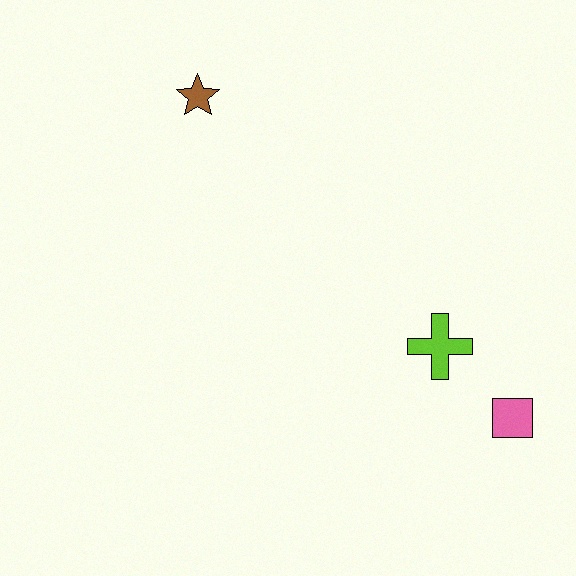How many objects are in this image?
There are 3 objects.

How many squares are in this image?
There is 1 square.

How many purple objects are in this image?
There are no purple objects.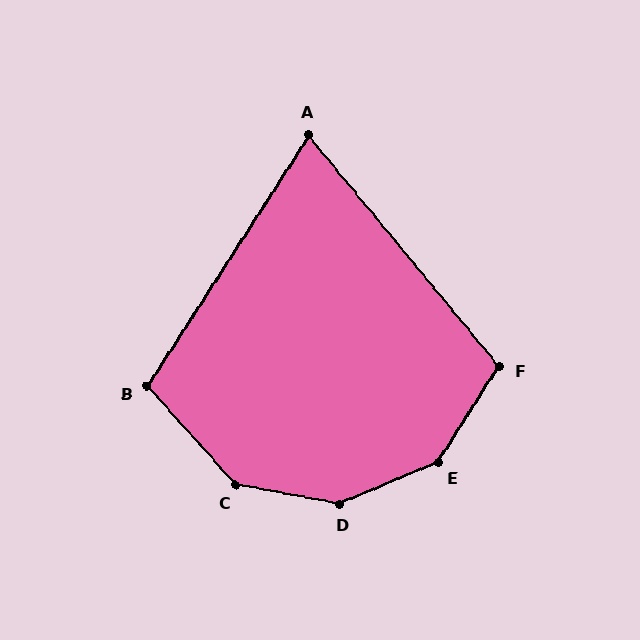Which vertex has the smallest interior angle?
A, at approximately 72 degrees.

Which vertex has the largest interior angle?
D, at approximately 146 degrees.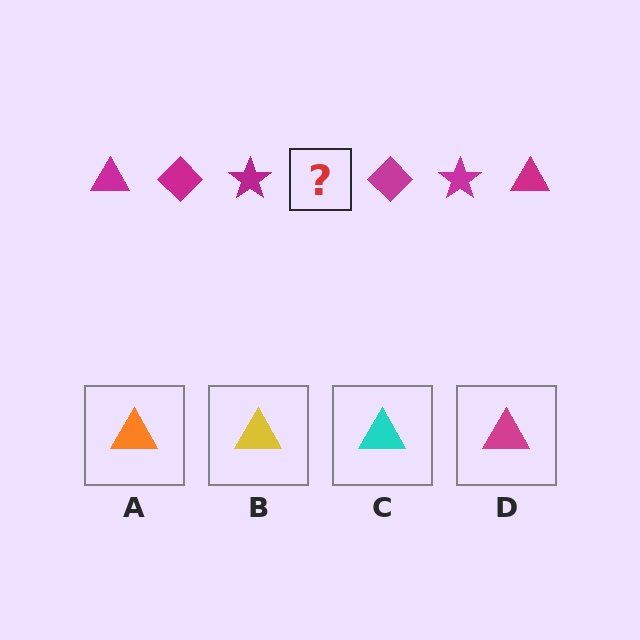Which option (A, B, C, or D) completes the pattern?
D.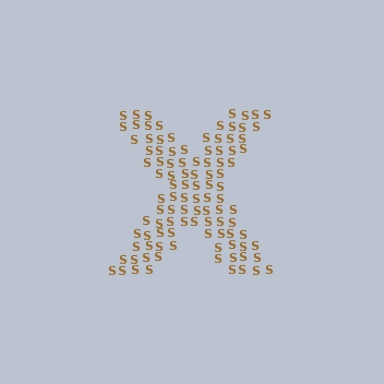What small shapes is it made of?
It is made of small letter S's.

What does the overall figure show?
The overall figure shows the letter X.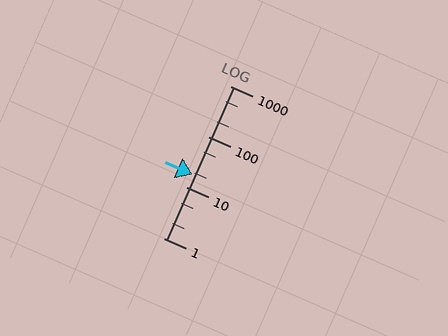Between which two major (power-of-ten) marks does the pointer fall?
The pointer is between 10 and 100.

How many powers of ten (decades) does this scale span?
The scale spans 3 decades, from 1 to 1000.